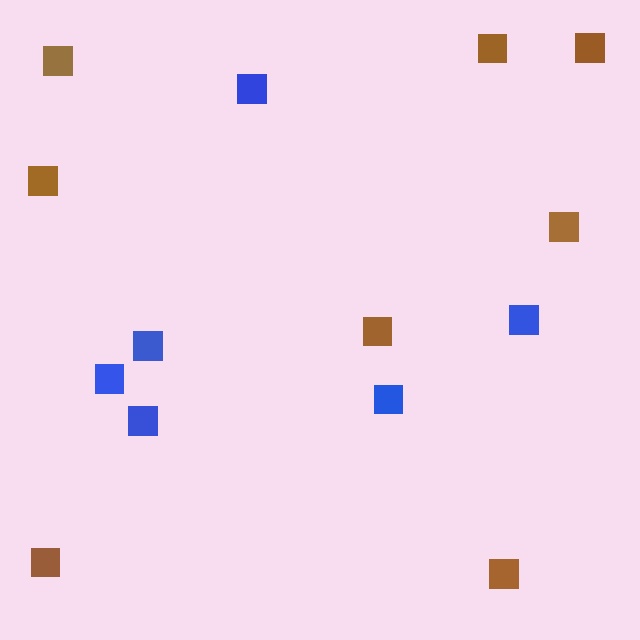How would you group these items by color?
There are 2 groups: one group of blue squares (6) and one group of brown squares (8).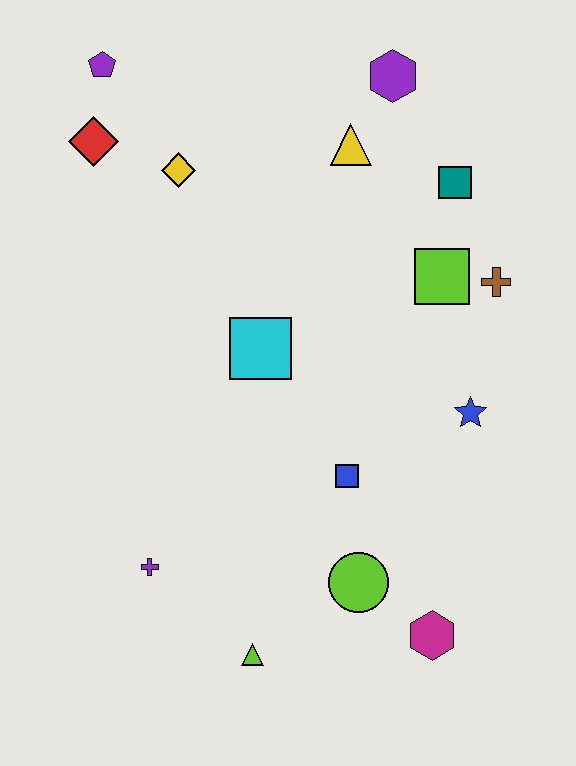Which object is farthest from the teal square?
The lime triangle is farthest from the teal square.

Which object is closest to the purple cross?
The lime triangle is closest to the purple cross.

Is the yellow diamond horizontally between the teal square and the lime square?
No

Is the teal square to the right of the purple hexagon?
Yes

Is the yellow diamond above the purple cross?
Yes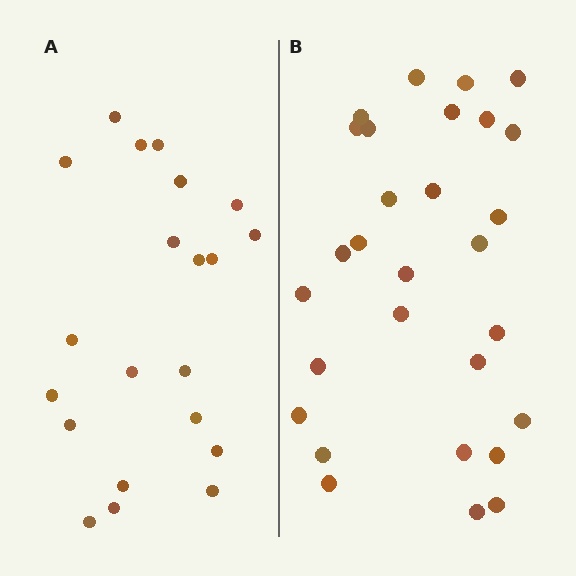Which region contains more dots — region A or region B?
Region B (the right region) has more dots.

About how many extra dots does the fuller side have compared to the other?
Region B has roughly 8 or so more dots than region A.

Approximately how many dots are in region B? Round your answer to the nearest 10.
About 30 dots. (The exact count is 29, which rounds to 30.)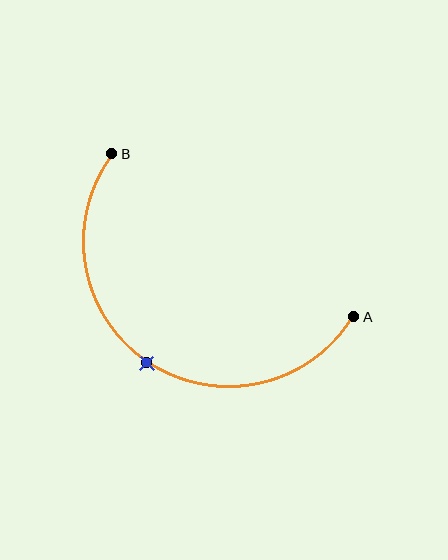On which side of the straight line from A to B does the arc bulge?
The arc bulges below and to the left of the straight line connecting A and B.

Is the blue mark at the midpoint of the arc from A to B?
Yes. The blue mark lies on the arc at equal arc-length from both A and B — it is the arc midpoint.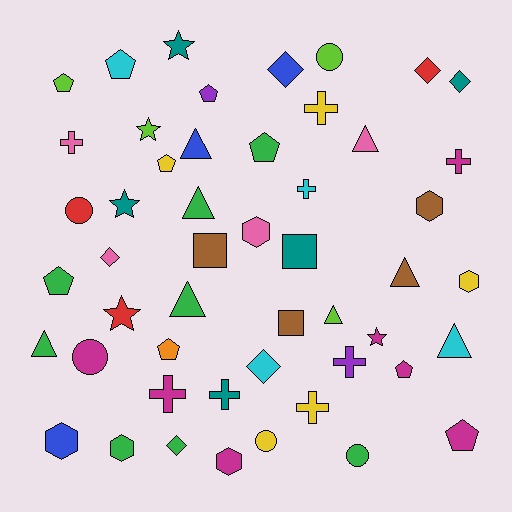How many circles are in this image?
There are 5 circles.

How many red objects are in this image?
There are 3 red objects.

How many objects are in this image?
There are 50 objects.